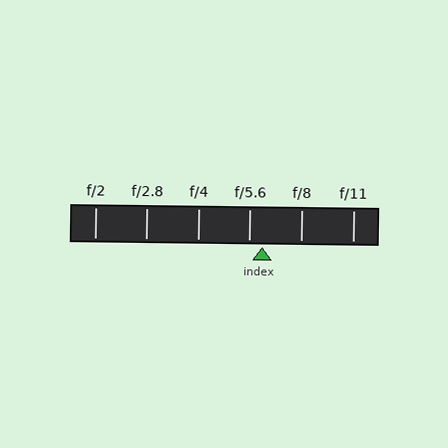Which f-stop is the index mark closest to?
The index mark is closest to f/5.6.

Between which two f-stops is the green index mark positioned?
The index mark is between f/5.6 and f/8.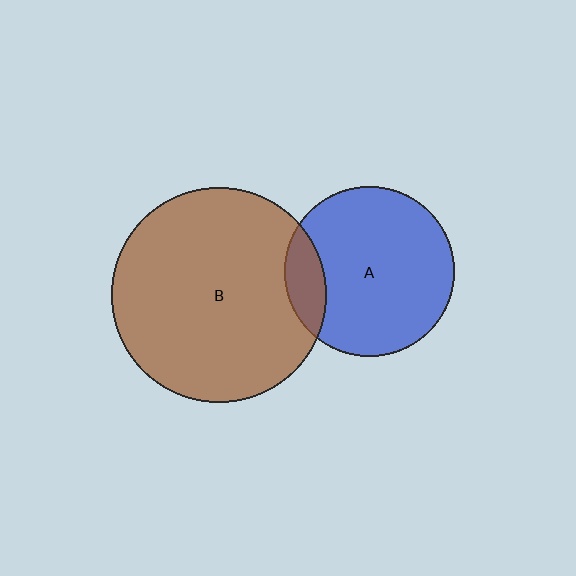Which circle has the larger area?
Circle B (brown).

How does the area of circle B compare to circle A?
Approximately 1.6 times.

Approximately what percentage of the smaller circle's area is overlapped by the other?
Approximately 15%.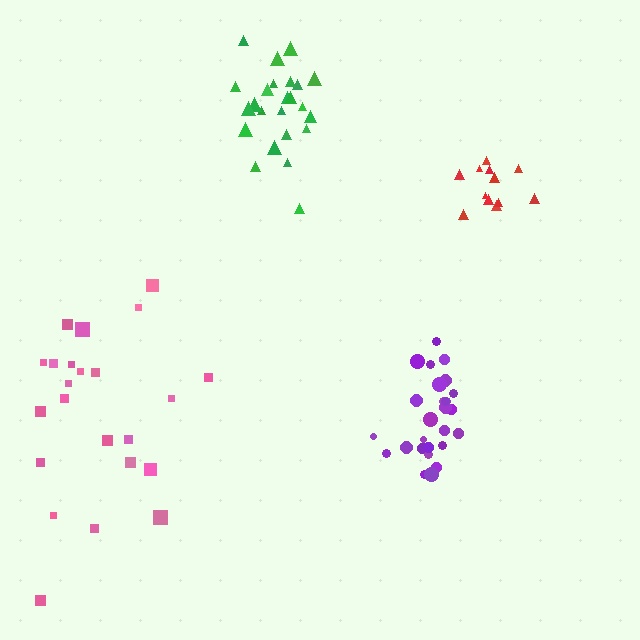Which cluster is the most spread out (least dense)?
Pink.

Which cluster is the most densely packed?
Purple.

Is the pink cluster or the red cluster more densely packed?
Red.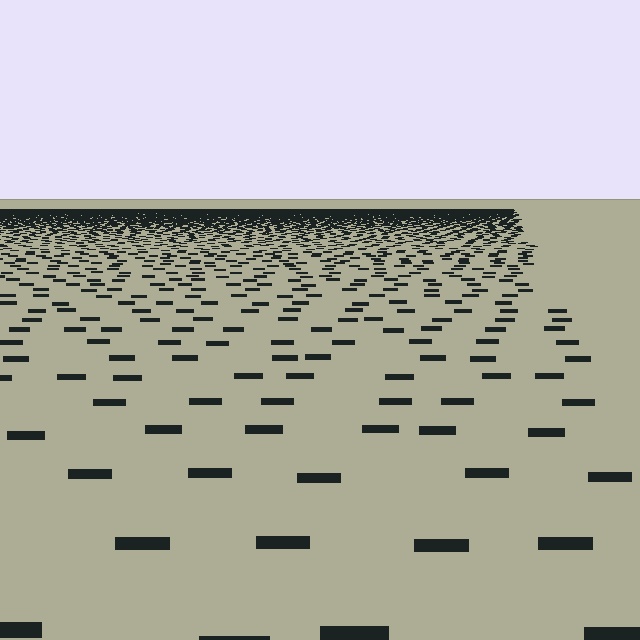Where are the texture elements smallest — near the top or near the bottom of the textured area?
Near the top.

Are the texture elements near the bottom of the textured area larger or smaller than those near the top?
Larger. Near the bottom, elements are closer to the viewer and appear at a bigger on-screen size.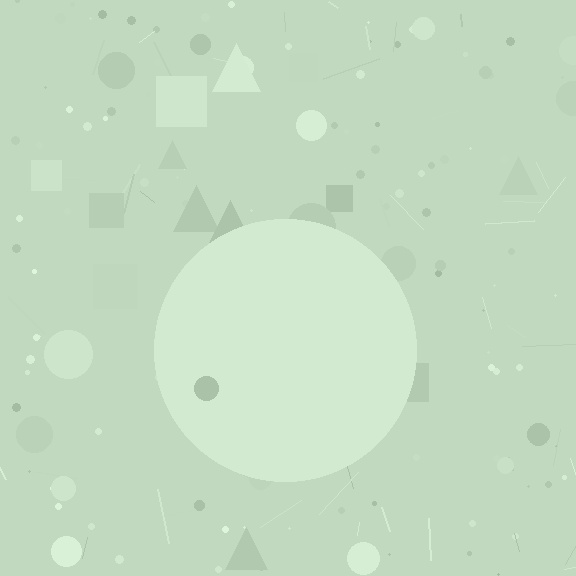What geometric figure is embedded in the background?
A circle is embedded in the background.